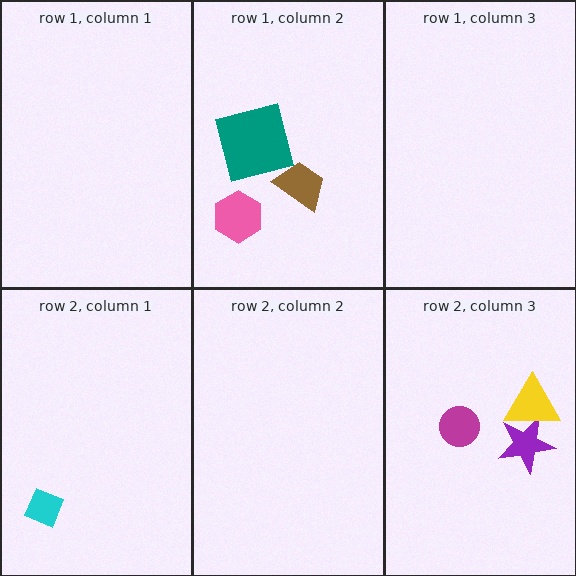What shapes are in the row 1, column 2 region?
The brown trapezoid, the pink hexagon, the teal square.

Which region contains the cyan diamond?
The row 2, column 1 region.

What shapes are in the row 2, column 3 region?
The magenta circle, the purple star, the yellow triangle.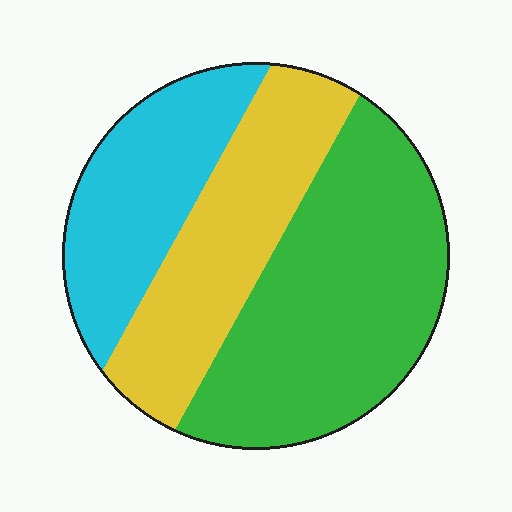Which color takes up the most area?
Green, at roughly 45%.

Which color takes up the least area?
Cyan, at roughly 25%.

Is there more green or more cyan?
Green.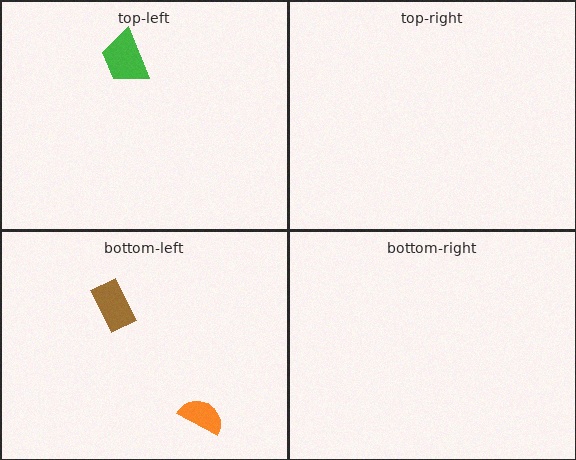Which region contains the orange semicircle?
The bottom-left region.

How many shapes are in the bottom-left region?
2.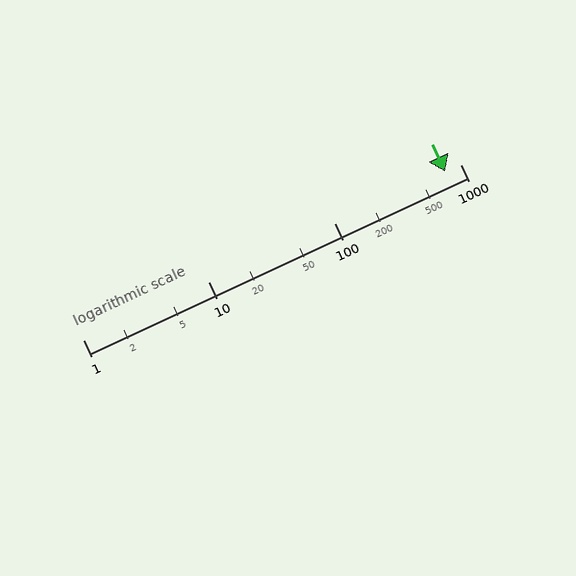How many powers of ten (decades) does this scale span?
The scale spans 3 decades, from 1 to 1000.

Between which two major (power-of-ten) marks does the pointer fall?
The pointer is between 100 and 1000.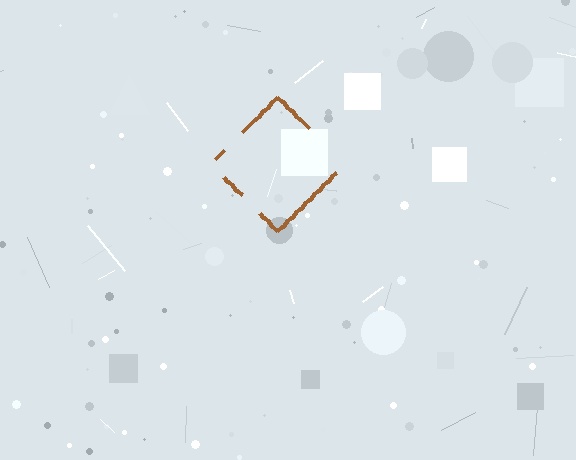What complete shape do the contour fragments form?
The contour fragments form a diamond.